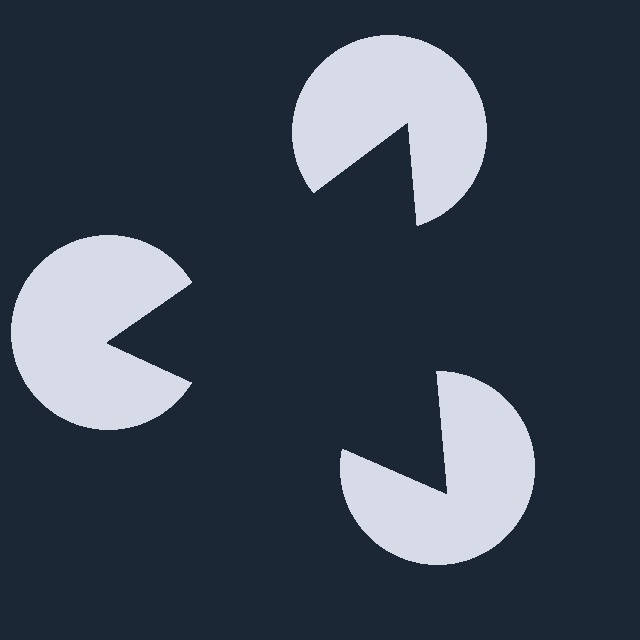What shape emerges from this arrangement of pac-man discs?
An illusory triangle — its edges are inferred from the aligned wedge cuts in the pac-man discs, not physically drawn.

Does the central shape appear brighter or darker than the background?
It typically appears slightly darker than the background, even though no actual brightness change is drawn.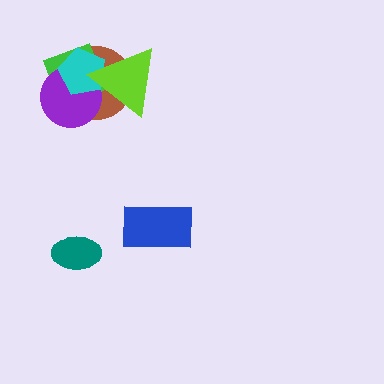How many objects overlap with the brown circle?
4 objects overlap with the brown circle.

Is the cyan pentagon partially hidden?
Yes, it is partially covered by another shape.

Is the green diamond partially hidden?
Yes, it is partially covered by another shape.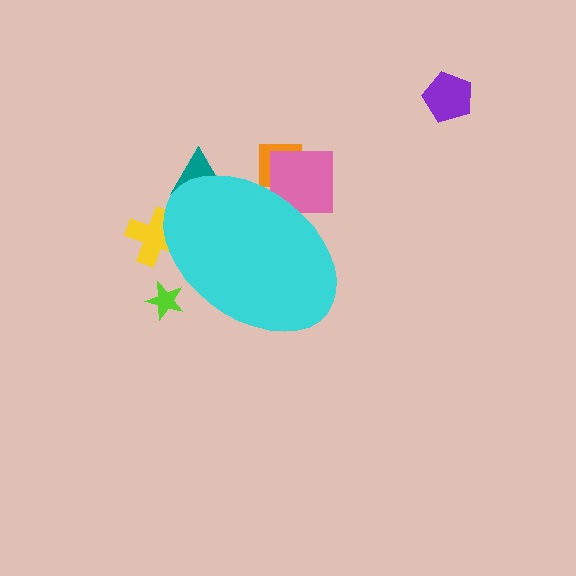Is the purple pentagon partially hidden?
No, the purple pentagon is fully visible.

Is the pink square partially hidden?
Yes, the pink square is partially hidden behind the cyan ellipse.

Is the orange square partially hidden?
Yes, the orange square is partially hidden behind the cyan ellipse.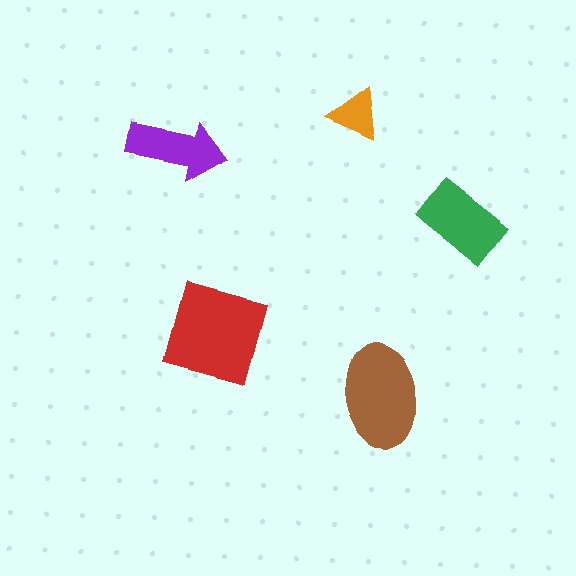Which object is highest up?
The orange triangle is topmost.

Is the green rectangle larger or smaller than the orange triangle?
Larger.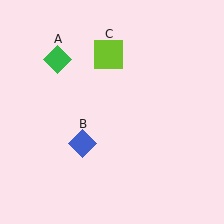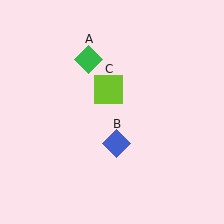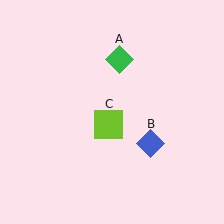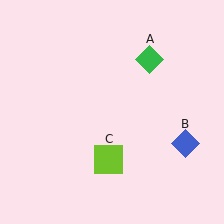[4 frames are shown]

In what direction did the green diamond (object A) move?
The green diamond (object A) moved right.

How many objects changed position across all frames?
3 objects changed position: green diamond (object A), blue diamond (object B), lime square (object C).